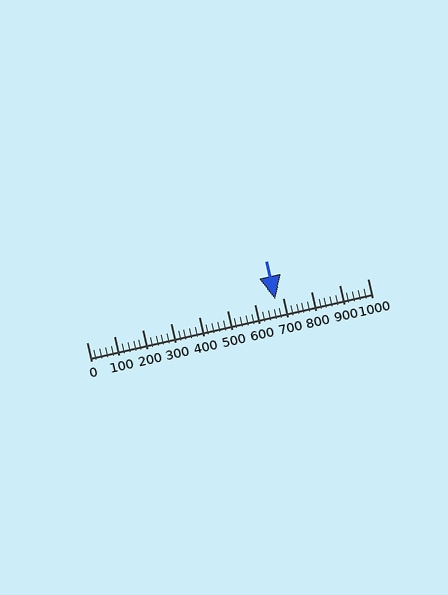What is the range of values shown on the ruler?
The ruler shows values from 0 to 1000.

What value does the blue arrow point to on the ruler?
The blue arrow points to approximately 672.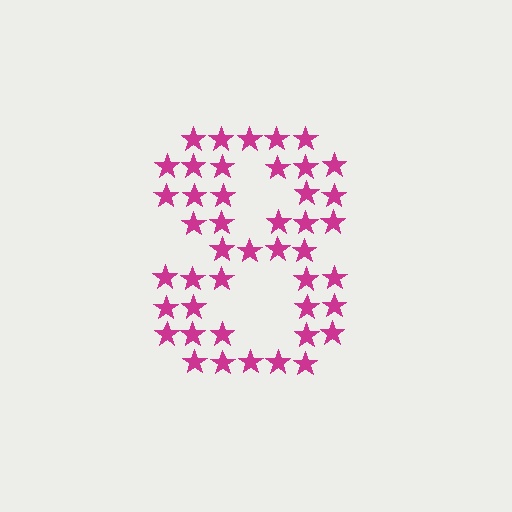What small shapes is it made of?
It is made of small stars.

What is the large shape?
The large shape is the digit 8.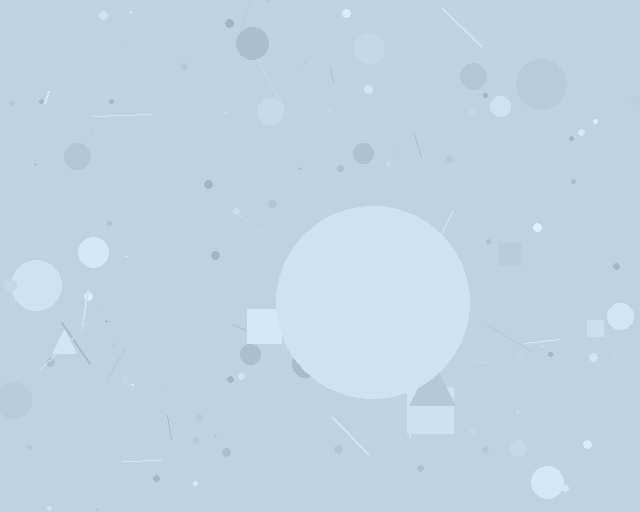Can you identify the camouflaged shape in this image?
The camouflaged shape is a circle.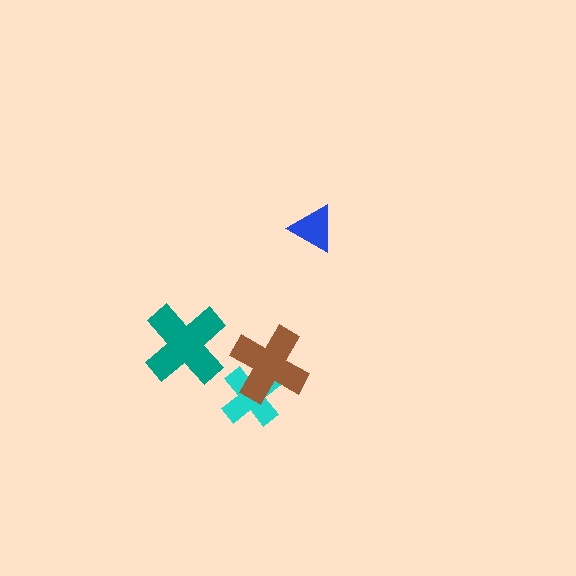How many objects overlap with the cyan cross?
1 object overlaps with the cyan cross.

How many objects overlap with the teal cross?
0 objects overlap with the teal cross.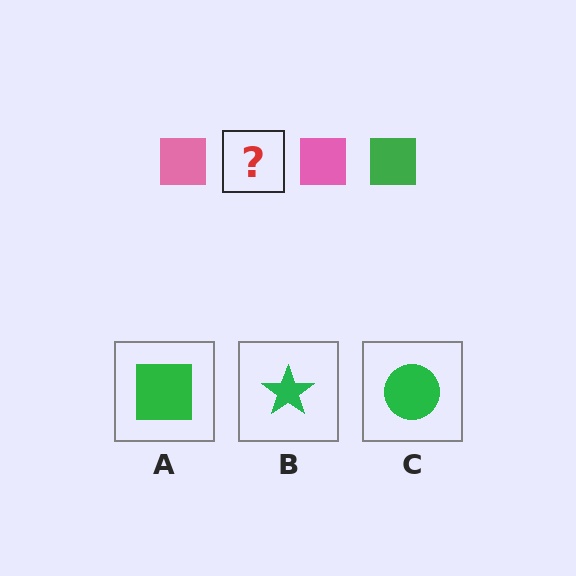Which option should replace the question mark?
Option A.